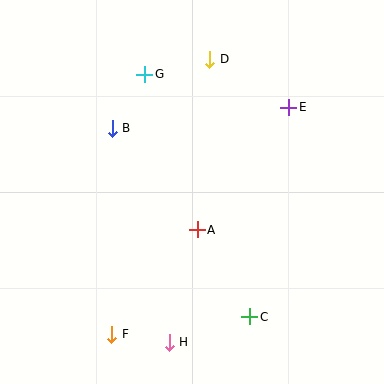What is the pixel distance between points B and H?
The distance between B and H is 222 pixels.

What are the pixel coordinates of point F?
Point F is at (112, 334).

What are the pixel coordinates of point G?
Point G is at (145, 74).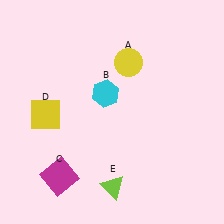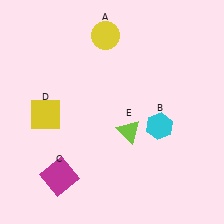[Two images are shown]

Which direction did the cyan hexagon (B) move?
The cyan hexagon (B) moved right.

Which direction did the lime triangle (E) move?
The lime triangle (E) moved up.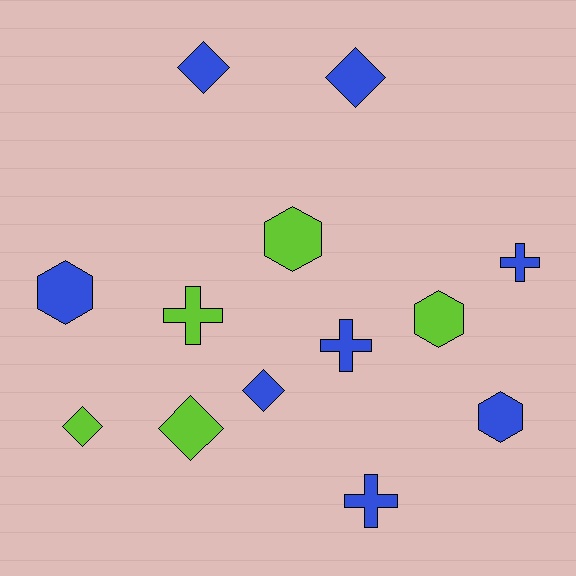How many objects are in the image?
There are 13 objects.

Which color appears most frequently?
Blue, with 8 objects.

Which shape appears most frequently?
Diamond, with 5 objects.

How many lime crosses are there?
There is 1 lime cross.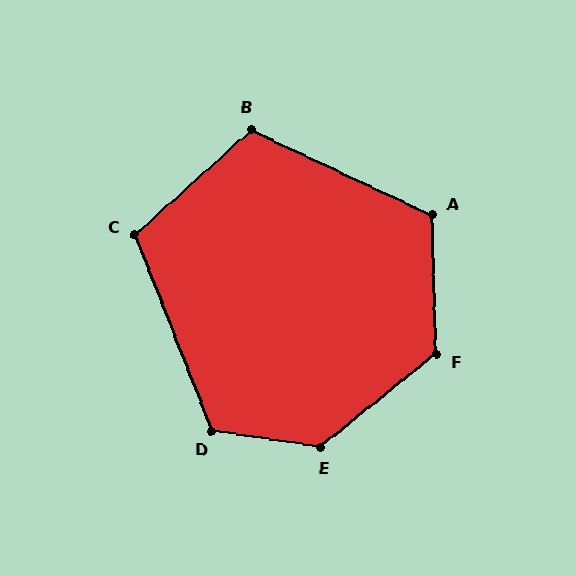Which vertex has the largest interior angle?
E, at approximately 133 degrees.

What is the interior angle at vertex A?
Approximately 117 degrees (obtuse).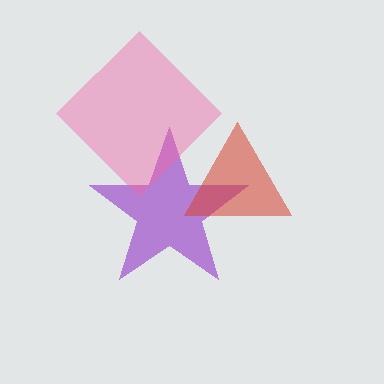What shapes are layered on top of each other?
The layered shapes are: a purple star, a pink diamond, a red triangle.